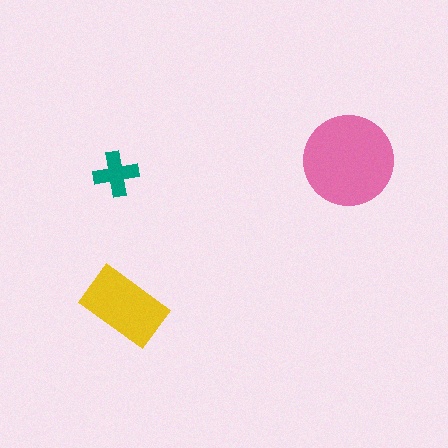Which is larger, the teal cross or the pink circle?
The pink circle.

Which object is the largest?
The pink circle.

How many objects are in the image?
There are 3 objects in the image.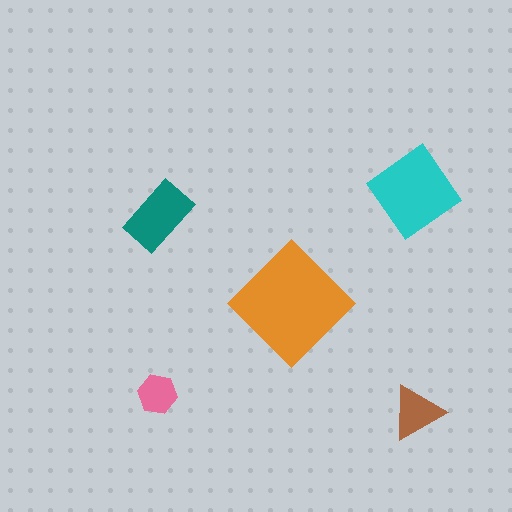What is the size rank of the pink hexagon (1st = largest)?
5th.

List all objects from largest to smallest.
The orange diamond, the cyan diamond, the teal rectangle, the brown triangle, the pink hexagon.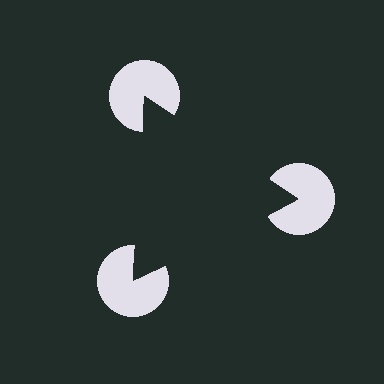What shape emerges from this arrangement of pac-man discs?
An illusory triangle — its edges are inferred from the aligned wedge cuts in the pac-man discs, not physically drawn.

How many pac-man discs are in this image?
There are 3 — one at each vertex of the illusory triangle.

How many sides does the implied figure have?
3 sides.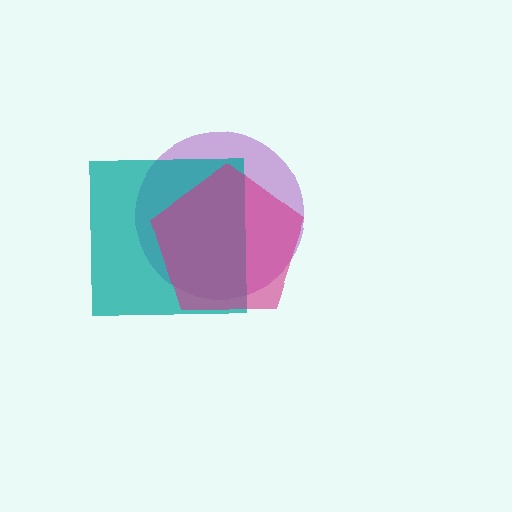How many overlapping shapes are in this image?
There are 3 overlapping shapes in the image.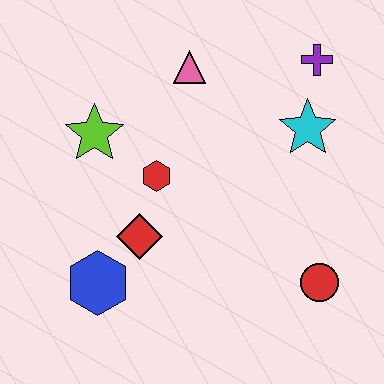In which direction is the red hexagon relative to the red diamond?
The red hexagon is above the red diamond.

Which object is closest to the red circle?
The cyan star is closest to the red circle.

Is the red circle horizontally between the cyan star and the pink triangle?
No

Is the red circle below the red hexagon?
Yes